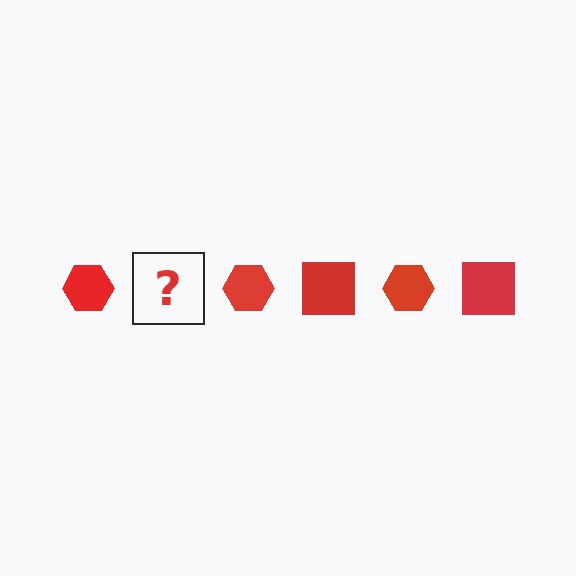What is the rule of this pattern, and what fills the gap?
The rule is that the pattern cycles through hexagon, square shapes in red. The gap should be filled with a red square.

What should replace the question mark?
The question mark should be replaced with a red square.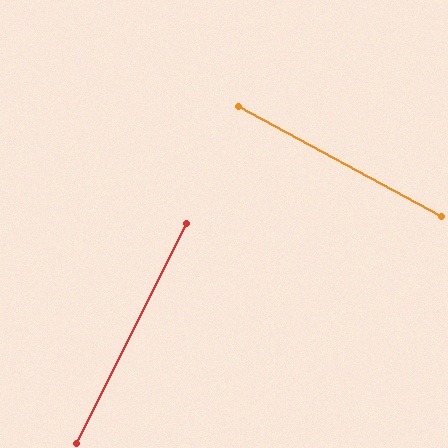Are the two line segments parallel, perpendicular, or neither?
Perpendicular — they meet at approximately 88°.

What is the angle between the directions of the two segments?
Approximately 88 degrees.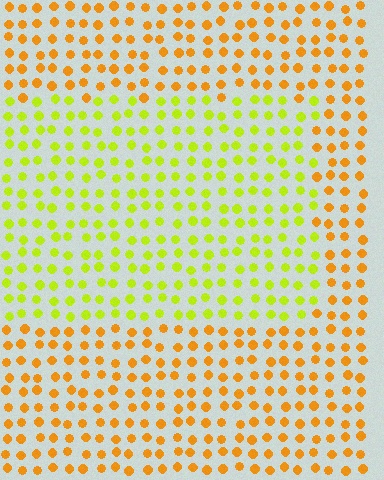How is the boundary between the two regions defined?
The boundary is defined purely by a slight shift in hue (about 41 degrees). Spacing, size, and orientation are identical on both sides.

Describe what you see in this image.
The image is filled with small orange elements in a uniform arrangement. A rectangle-shaped region is visible where the elements are tinted to a slightly different hue, forming a subtle color boundary.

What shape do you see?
I see a rectangle.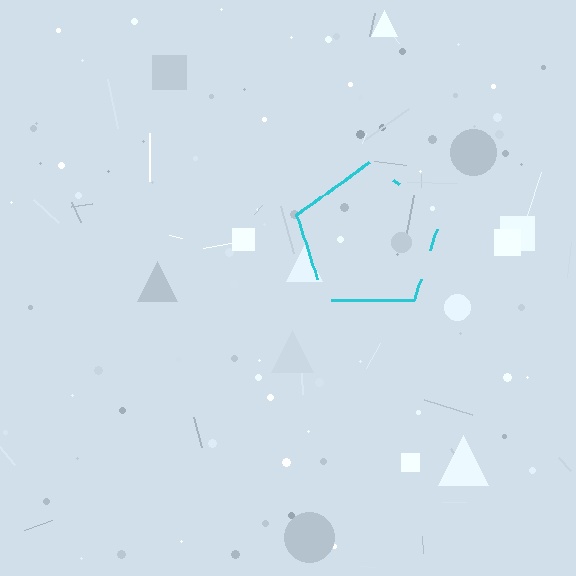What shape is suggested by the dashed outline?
The dashed outline suggests a pentagon.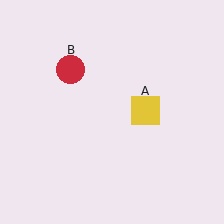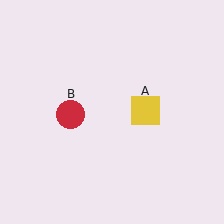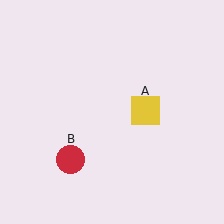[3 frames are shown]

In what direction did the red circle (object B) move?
The red circle (object B) moved down.